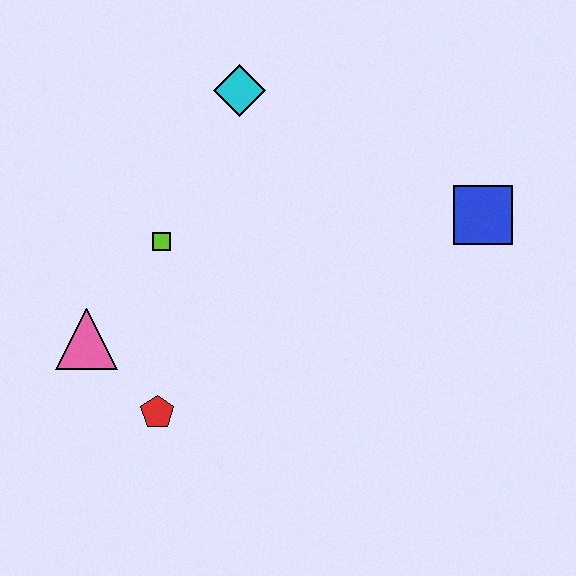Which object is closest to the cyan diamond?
The lime square is closest to the cyan diamond.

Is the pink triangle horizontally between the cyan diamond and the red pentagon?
No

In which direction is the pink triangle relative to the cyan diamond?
The pink triangle is below the cyan diamond.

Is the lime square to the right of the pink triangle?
Yes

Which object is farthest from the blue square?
The pink triangle is farthest from the blue square.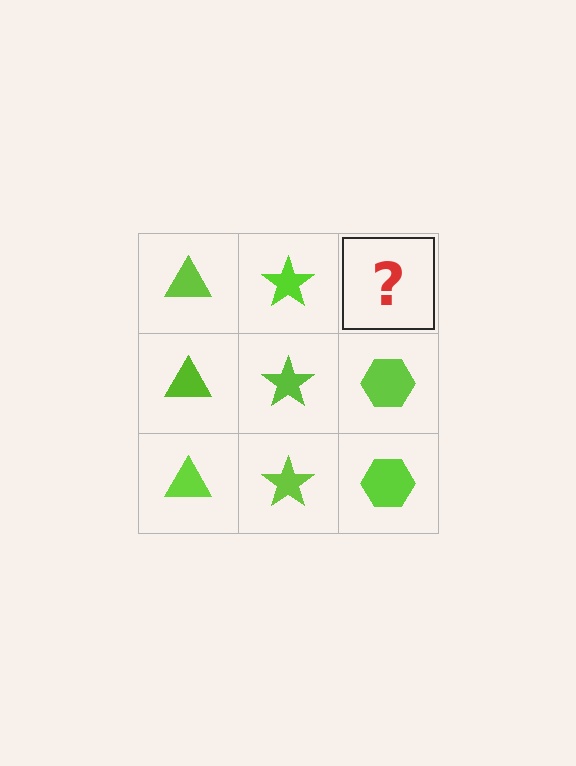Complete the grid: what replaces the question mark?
The question mark should be replaced with a lime hexagon.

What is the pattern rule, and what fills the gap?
The rule is that each column has a consistent shape. The gap should be filled with a lime hexagon.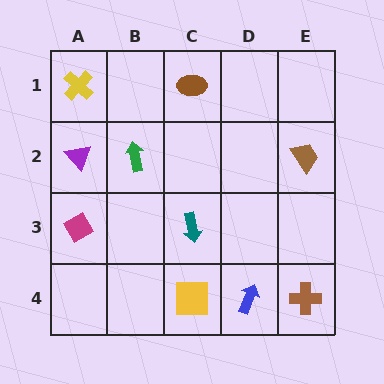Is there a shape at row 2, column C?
No, that cell is empty.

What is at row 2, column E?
A brown trapezoid.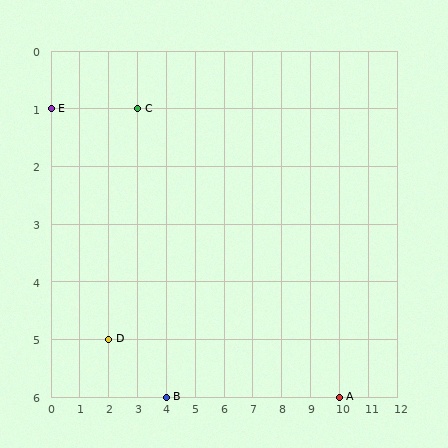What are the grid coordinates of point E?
Point E is at grid coordinates (0, 1).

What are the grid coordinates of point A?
Point A is at grid coordinates (10, 6).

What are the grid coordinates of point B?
Point B is at grid coordinates (4, 6).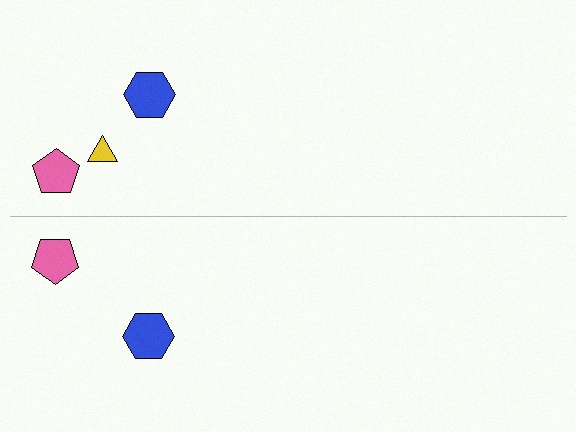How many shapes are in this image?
There are 5 shapes in this image.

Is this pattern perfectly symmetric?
No, the pattern is not perfectly symmetric. A yellow triangle is missing from the bottom side.